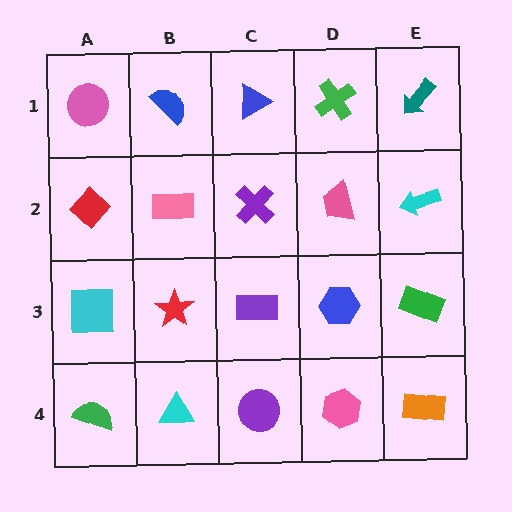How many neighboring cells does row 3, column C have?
4.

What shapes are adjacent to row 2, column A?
A pink circle (row 1, column A), a cyan square (row 3, column A), a pink rectangle (row 2, column B).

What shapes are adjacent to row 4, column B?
A red star (row 3, column B), a green semicircle (row 4, column A), a purple circle (row 4, column C).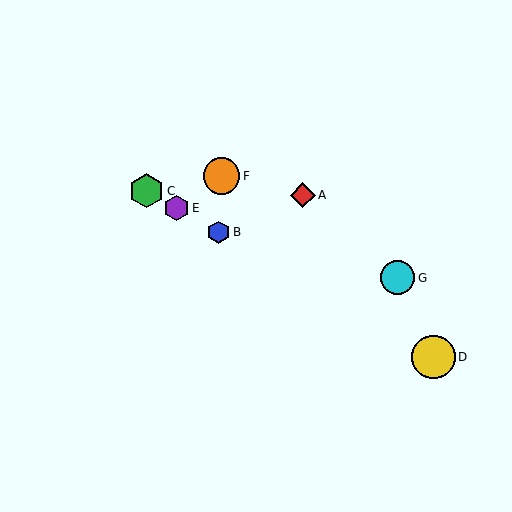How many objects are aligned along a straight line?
4 objects (B, C, D, E) are aligned along a straight line.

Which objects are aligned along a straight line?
Objects B, C, D, E are aligned along a straight line.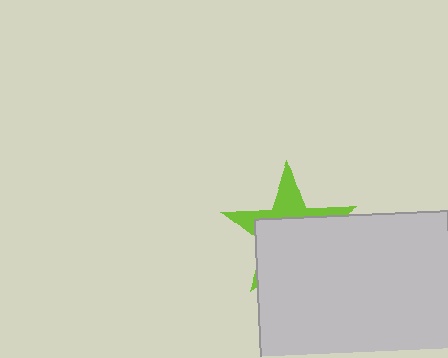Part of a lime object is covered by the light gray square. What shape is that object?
It is a star.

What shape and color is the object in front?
The object in front is a light gray square.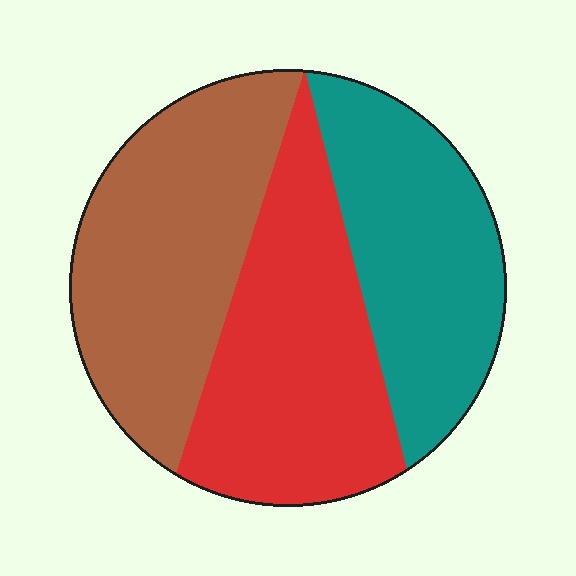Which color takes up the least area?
Teal, at roughly 30%.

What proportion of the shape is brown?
Brown takes up between a quarter and a half of the shape.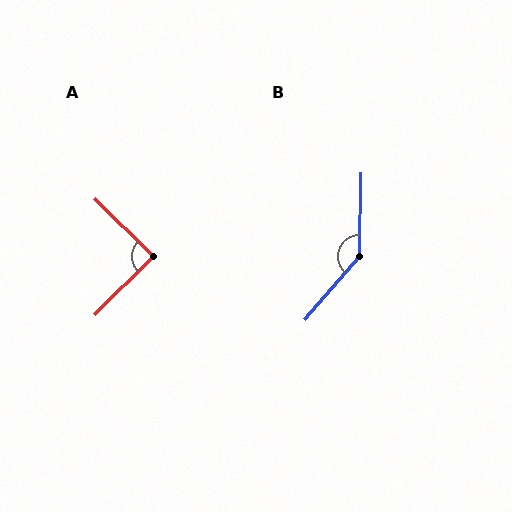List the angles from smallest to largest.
A (90°), B (140°).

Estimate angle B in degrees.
Approximately 140 degrees.